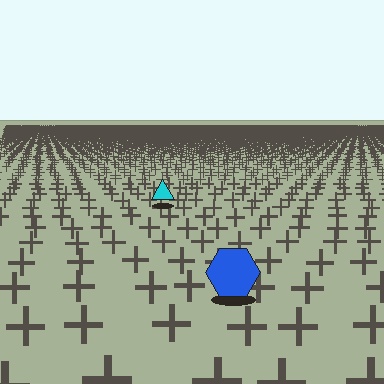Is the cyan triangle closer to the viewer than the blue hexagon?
No. The blue hexagon is closer — you can tell from the texture gradient: the ground texture is coarser near it.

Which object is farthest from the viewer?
The cyan triangle is farthest from the viewer. It appears smaller and the ground texture around it is denser.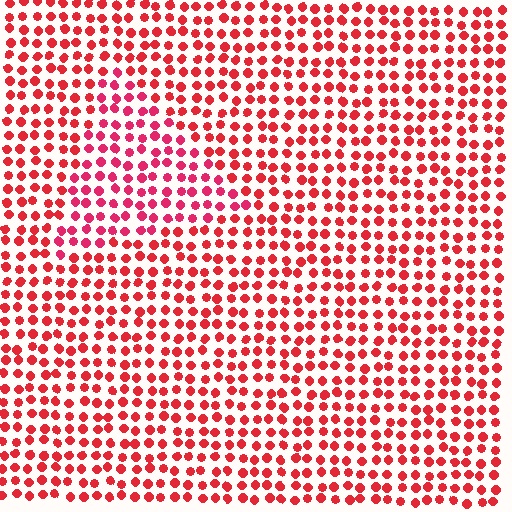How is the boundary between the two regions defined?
The boundary is defined purely by a slight shift in hue (about 18 degrees). Spacing, size, and orientation are identical on both sides.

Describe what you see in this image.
The image is filled with small red elements in a uniform arrangement. A triangle-shaped region is visible where the elements are tinted to a slightly different hue, forming a subtle color boundary.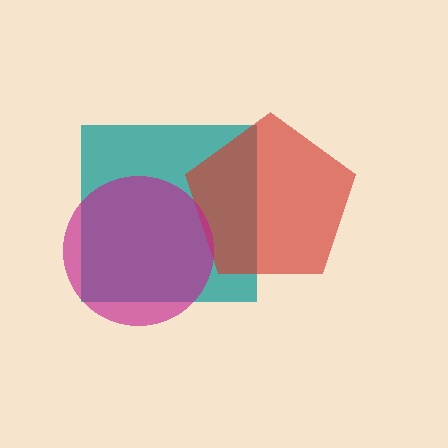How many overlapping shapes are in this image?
There are 3 overlapping shapes in the image.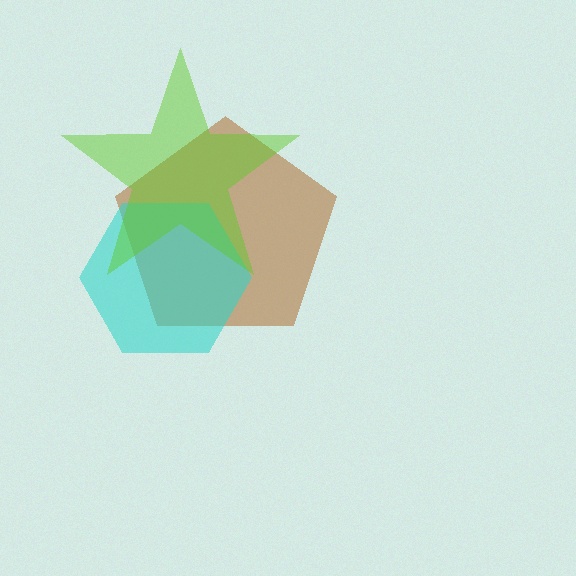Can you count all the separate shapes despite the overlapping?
Yes, there are 3 separate shapes.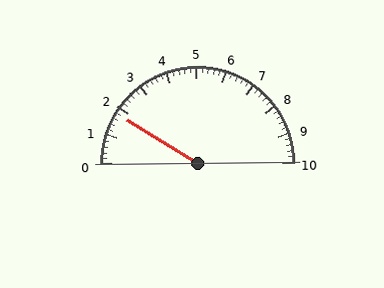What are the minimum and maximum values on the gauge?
The gauge ranges from 0 to 10.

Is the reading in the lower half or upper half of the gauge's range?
The reading is in the lower half of the range (0 to 10).